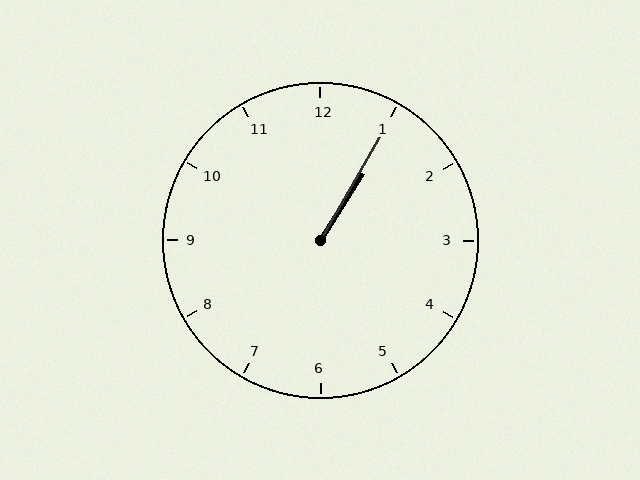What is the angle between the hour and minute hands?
Approximately 2 degrees.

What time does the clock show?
1:05.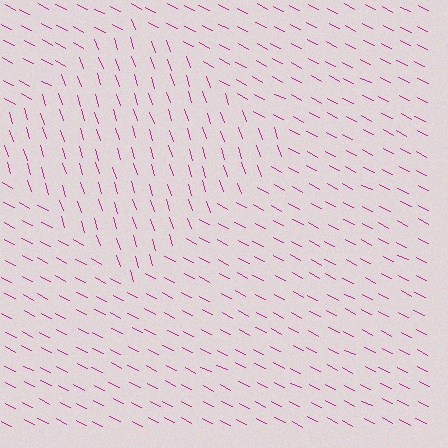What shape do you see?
I see a diamond.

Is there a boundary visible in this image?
Yes, there is a texture boundary formed by a change in line orientation.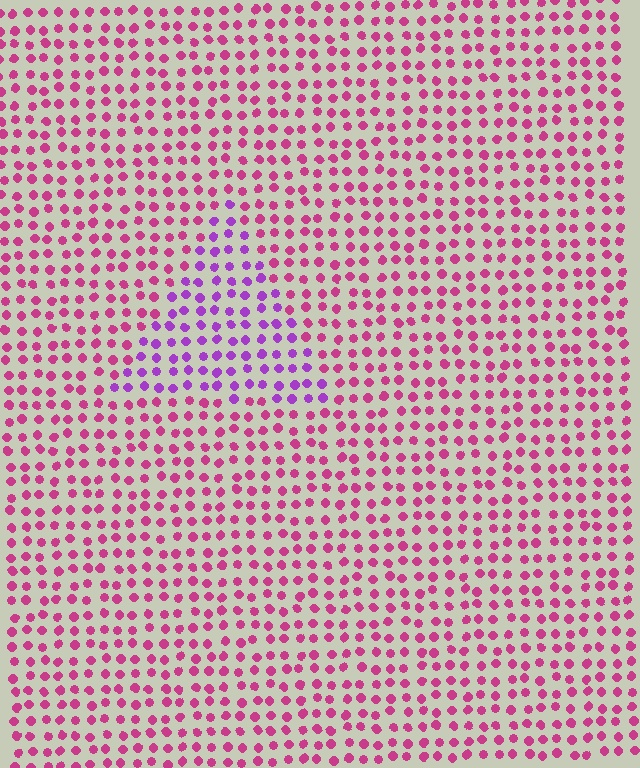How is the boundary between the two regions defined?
The boundary is defined purely by a slight shift in hue (about 41 degrees). Spacing, size, and orientation are identical on both sides.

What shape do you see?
I see a triangle.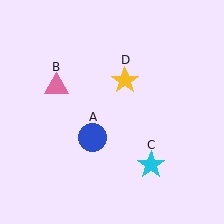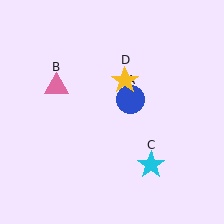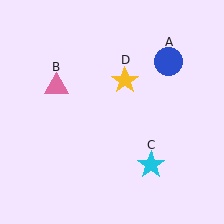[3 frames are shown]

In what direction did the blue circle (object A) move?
The blue circle (object A) moved up and to the right.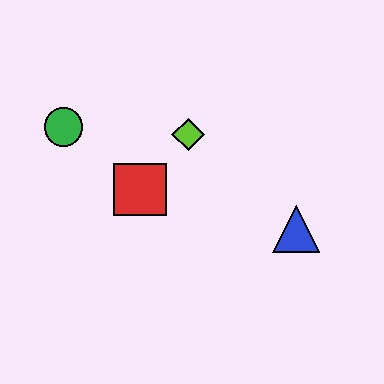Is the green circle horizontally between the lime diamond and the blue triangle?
No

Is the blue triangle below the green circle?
Yes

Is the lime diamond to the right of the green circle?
Yes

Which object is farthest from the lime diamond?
The blue triangle is farthest from the lime diamond.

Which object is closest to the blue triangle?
The lime diamond is closest to the blue triangle.